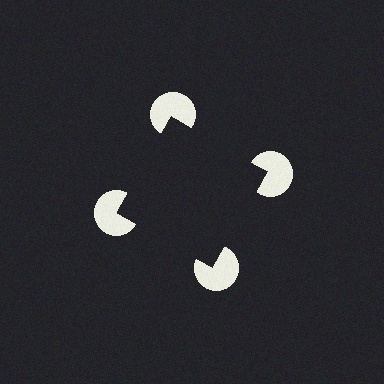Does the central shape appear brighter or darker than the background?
It typically appears slightly darker than the background, even though no actual brightness change is drawn.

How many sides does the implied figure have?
4 sides.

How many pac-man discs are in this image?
There are 4 — one at each vertex of the illusory square.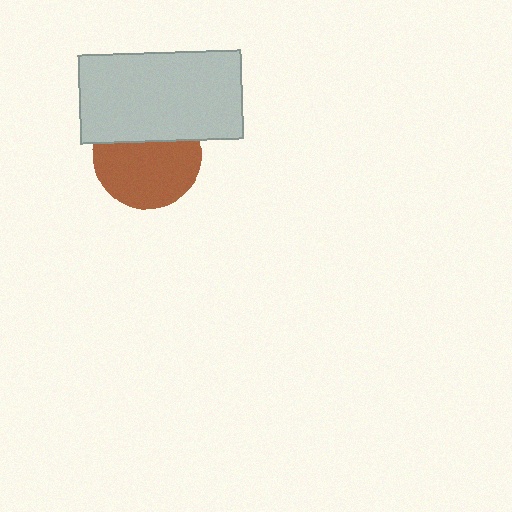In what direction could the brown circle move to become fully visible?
The brown circle could move down. That would shift it out from behind the light gray rectangle entirely.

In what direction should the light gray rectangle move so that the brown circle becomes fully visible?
The light gray rectangle should move up. That is the shortest direction to clear the overlap and leave the brown circle fully visible.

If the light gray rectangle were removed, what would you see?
You would see the complete brown circle.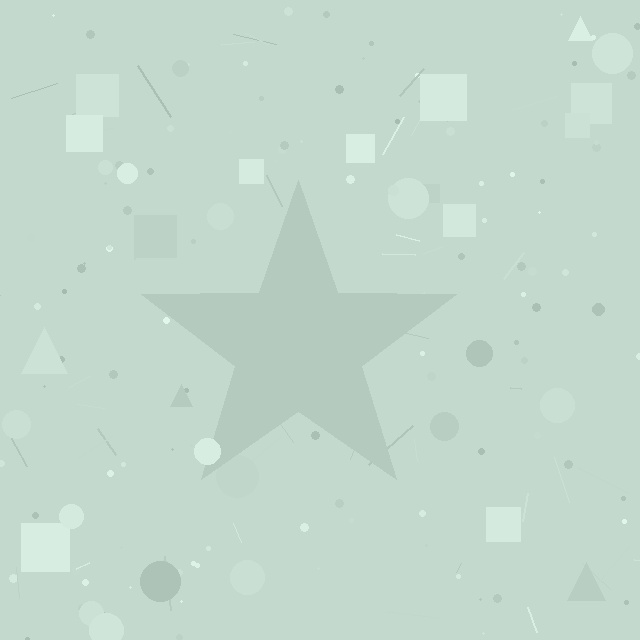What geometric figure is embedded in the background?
A star is embedded in the background.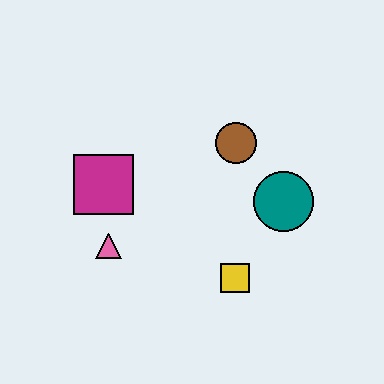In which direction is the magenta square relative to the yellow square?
The magenta square is to the left of the yellow square.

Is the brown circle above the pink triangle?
Yes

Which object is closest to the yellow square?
The teal circle is closest to the yellow square.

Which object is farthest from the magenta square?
The teal circle is farthest from the magenta square.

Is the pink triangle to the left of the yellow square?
Yes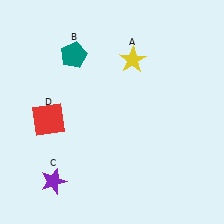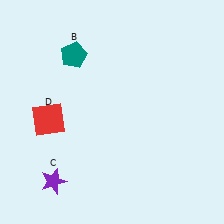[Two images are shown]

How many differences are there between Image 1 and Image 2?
There is 1 difference between the two images.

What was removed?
The yellow star (A) was removed in Image 2.